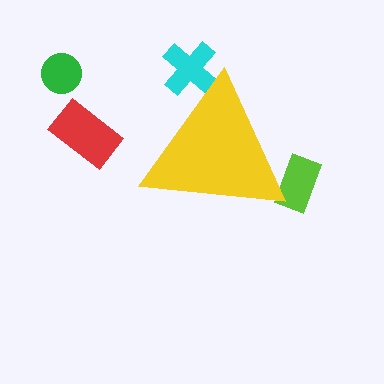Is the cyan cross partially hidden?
Yes, the cyan cross is partially hidden behind the yellow triangle.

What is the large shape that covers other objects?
A yellow triangle.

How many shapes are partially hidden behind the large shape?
2 shapes are partially hidden.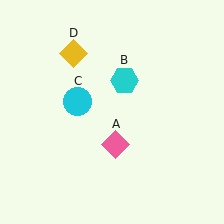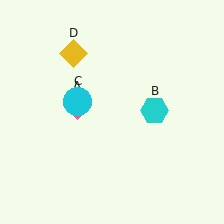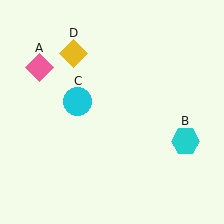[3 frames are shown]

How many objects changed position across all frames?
2 objects changed position: pink diamond (object A), cyan hexagon (object B).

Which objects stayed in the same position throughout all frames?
Cyan circle (object C) and yellow diamond (object D) remained stationary.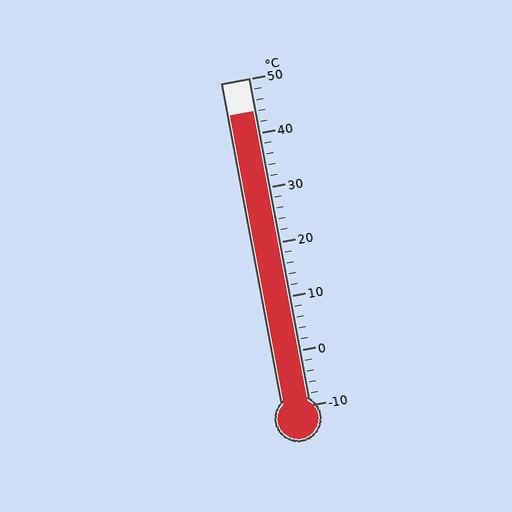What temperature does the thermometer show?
The thermometer shows approximately 44°C.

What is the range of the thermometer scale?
The thermometer scale ranges from -10°C to 50°C.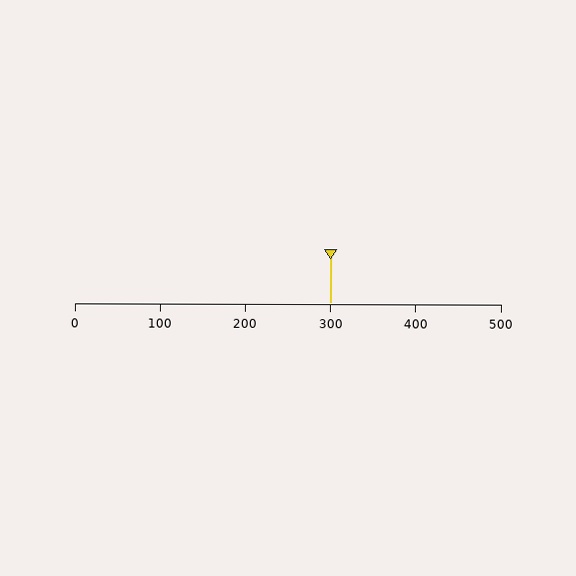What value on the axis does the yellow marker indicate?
The marker indicates approximately 300.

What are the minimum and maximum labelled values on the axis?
The axis runs from 0 to 500.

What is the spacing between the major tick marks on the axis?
The major ticks are spaced 100 apart.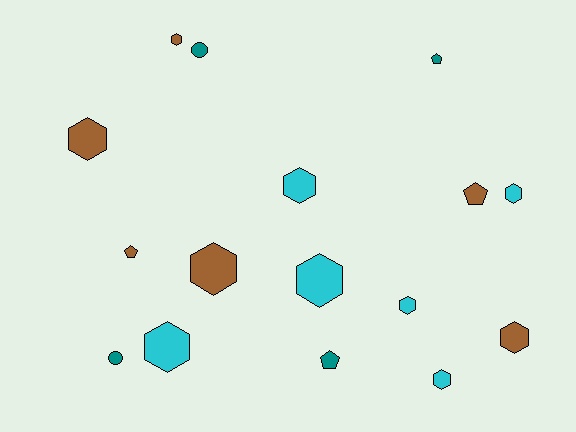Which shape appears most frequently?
Hexagon, with 10 objects.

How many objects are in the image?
There are 16 objects.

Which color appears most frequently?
Cyan, with 6 objects.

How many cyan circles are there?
There are no cyan circles.